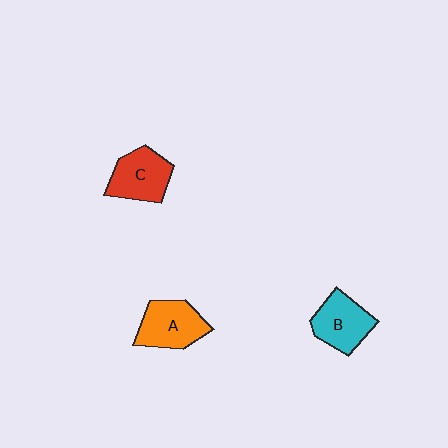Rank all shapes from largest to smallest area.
From largest to smallest: A (orange), C (red), B (cyan).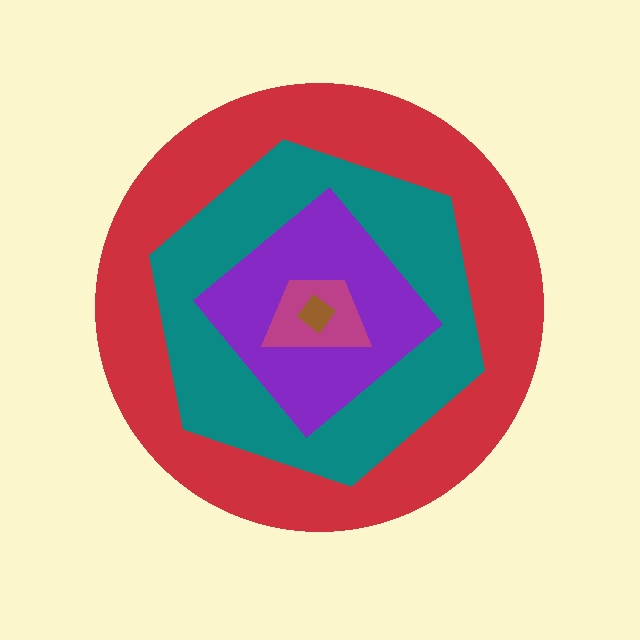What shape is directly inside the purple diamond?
The magenta trapezoid.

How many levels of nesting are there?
5.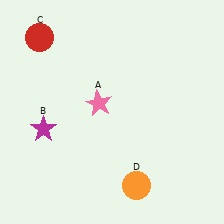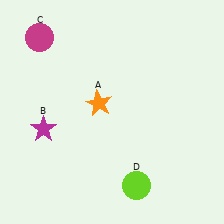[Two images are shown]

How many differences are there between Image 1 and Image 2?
There are 3 differences between the two images.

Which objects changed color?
A changed from pink to orange. C changed from red to magenta. D changed from orange to lime.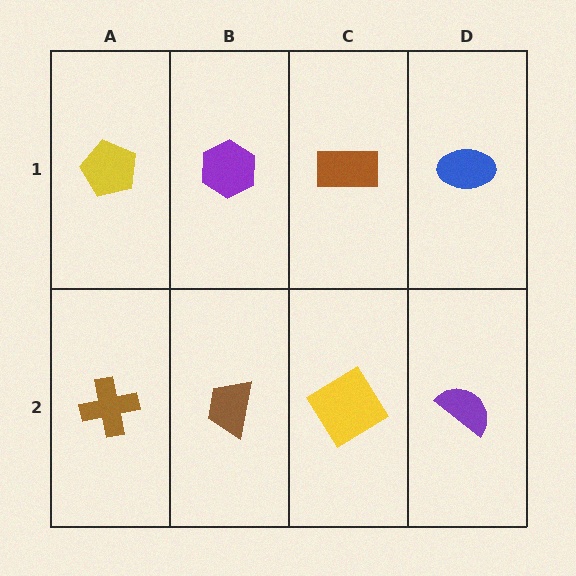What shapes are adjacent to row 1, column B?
A brown trapezoid (row 2, column B), a yellow pentagon (row 1, column A), a brown rectangle (row 1, column C).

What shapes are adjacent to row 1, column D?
A purple semicircle (row 2, column D), a brown rectangle (row 1, column C).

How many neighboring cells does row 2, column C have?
3.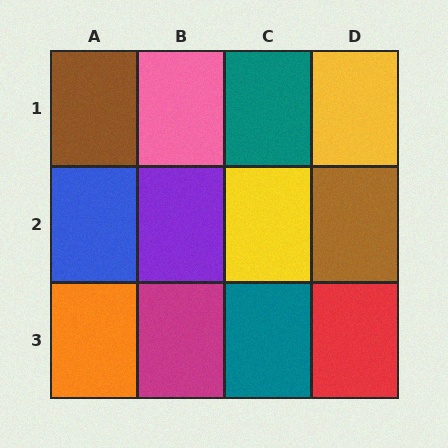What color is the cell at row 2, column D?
Brown.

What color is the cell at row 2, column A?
Blue.